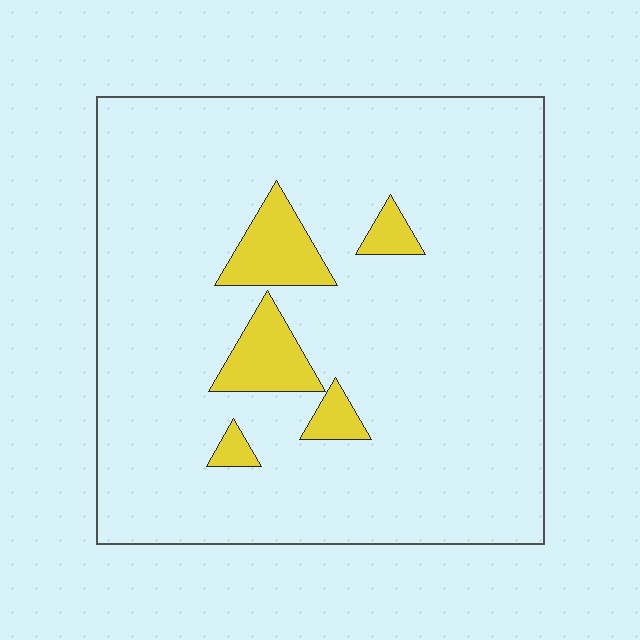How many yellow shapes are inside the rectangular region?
5.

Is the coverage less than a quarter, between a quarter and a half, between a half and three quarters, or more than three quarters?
Less than a quarter.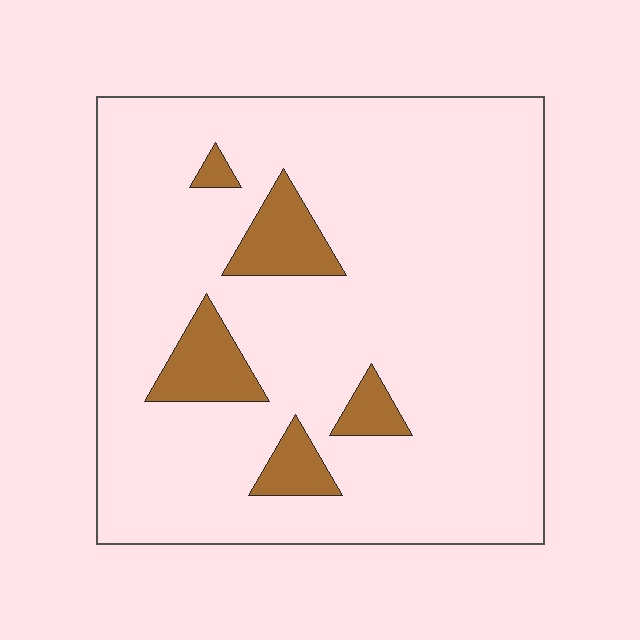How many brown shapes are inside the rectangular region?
5.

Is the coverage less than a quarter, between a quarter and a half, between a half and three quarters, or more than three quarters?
Less than a quarter.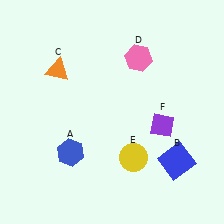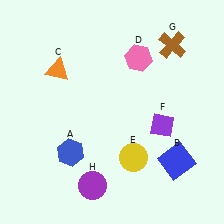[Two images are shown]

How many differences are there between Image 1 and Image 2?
There are 2 differences between the two images.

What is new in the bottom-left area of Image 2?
A purple circle (H) was added in the bottom-left area of Image 2.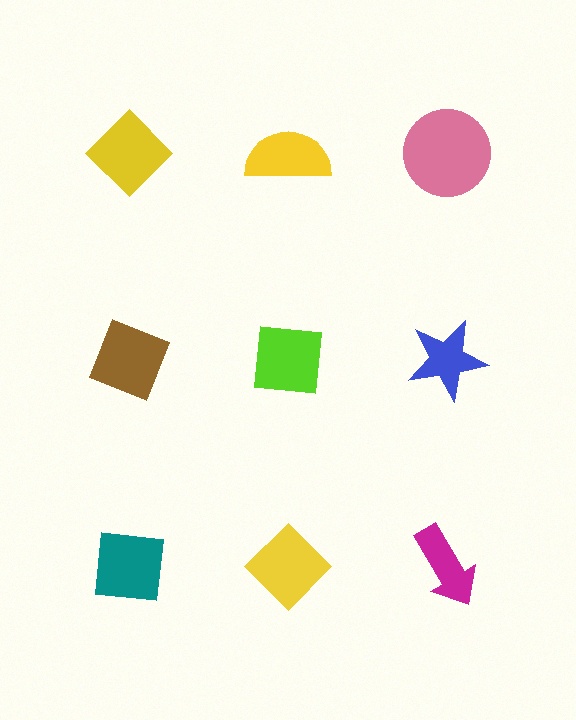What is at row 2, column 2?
A lime square.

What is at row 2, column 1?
A brown diamond.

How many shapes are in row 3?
3 shapes.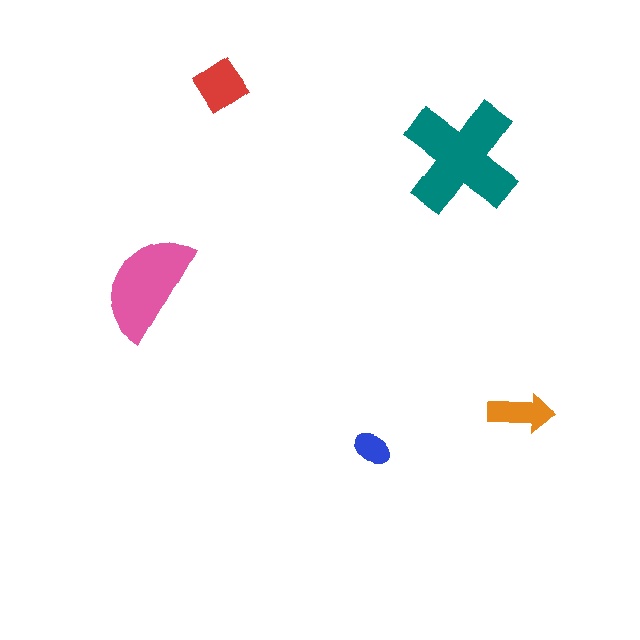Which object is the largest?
The teal cross.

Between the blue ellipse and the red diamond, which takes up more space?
The red diamond.